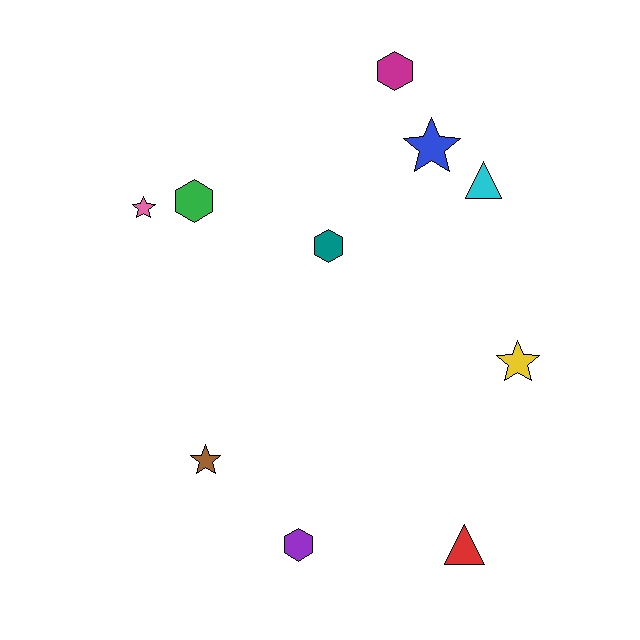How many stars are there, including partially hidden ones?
There are 4 stars.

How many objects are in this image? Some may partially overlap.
There are 10 objects.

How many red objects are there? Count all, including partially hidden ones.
There is 1 red object.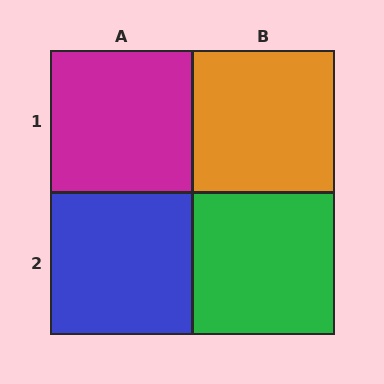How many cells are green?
1 cell is green.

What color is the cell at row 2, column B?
Green.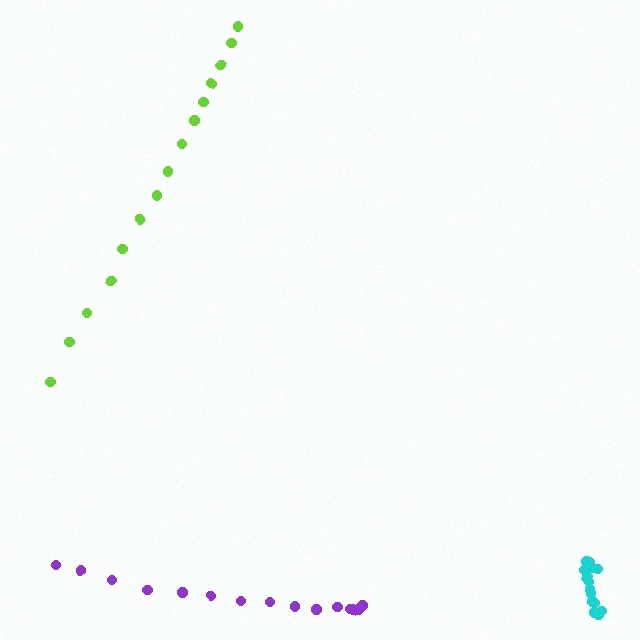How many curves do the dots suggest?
There are 3 distinct paths.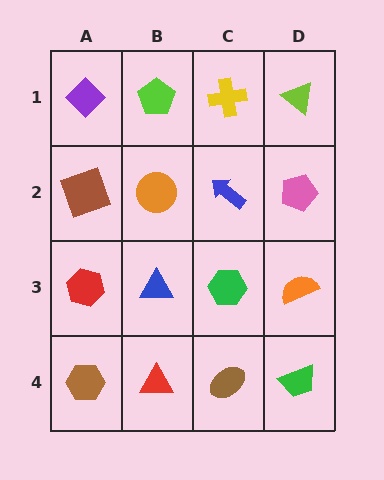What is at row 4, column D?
A green trapezoid.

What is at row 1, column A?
A purple diamond.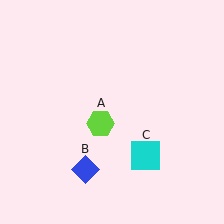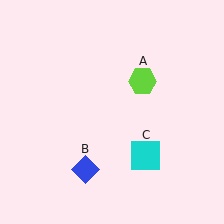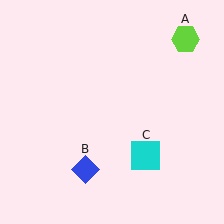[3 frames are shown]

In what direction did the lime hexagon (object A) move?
The lime hexagon (object A) moved up and to the right.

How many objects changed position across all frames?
1 object changed position: lime hexagon (object A).